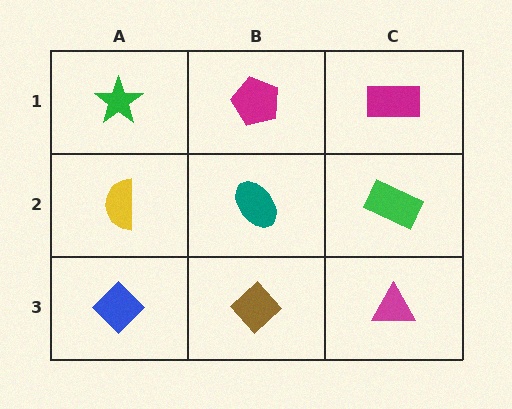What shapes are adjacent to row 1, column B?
A teal ellipse (row 2, column B), a green star (row 1, column A), a magenta rectangle (row 1, column C).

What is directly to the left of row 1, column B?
A green star.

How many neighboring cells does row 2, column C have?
3.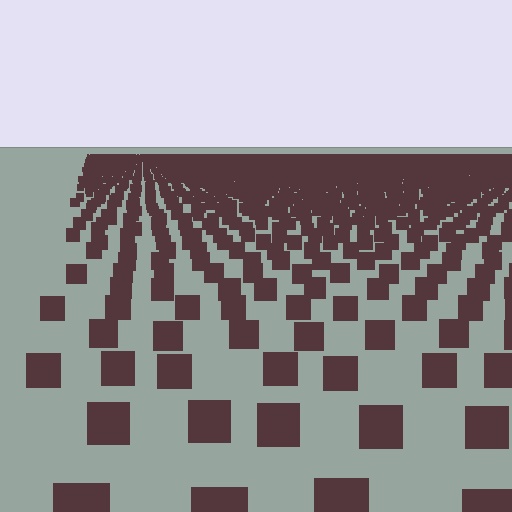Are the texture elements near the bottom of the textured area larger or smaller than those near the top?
Larger. Near the bottom, elements are closer to the viewer and appear at a bigger on-screen size.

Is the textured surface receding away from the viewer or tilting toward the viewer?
The surface is receding away from the viewer. Texture elements get smaller and denser toward the top.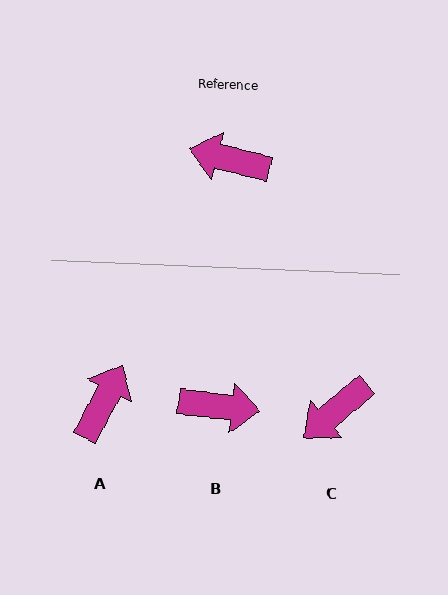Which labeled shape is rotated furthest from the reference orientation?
B, about 173 degrees away.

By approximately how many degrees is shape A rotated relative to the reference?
Approximately 103 degrees clockwise.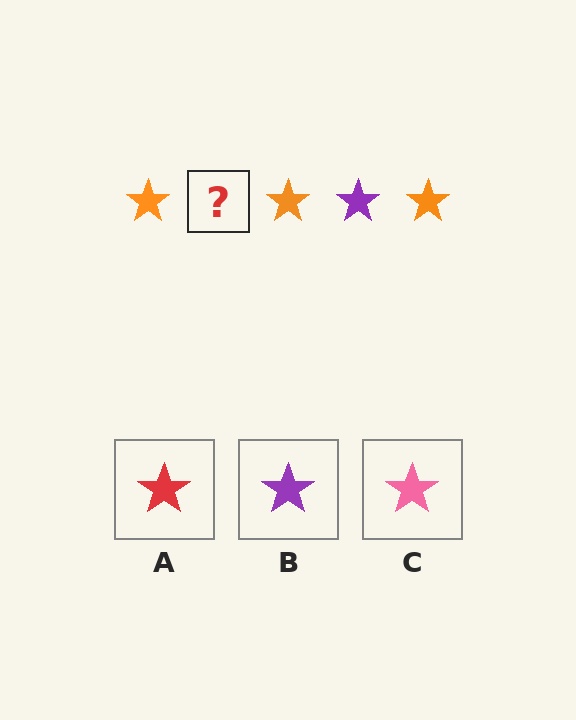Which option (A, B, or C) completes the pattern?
B.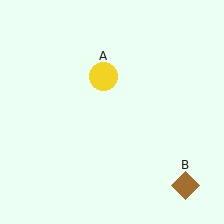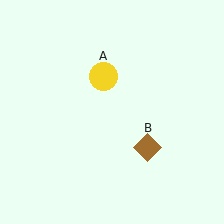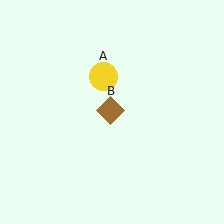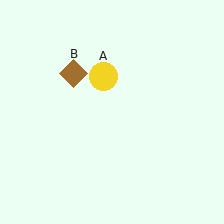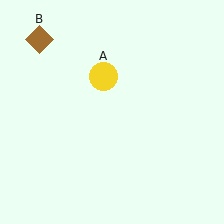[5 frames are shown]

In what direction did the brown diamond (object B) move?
The brown diamond (object B) moved up and to the left.